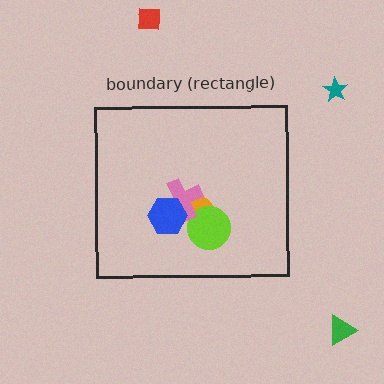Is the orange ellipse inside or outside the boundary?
Inside.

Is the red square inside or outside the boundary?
Outside.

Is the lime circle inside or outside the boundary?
Inside.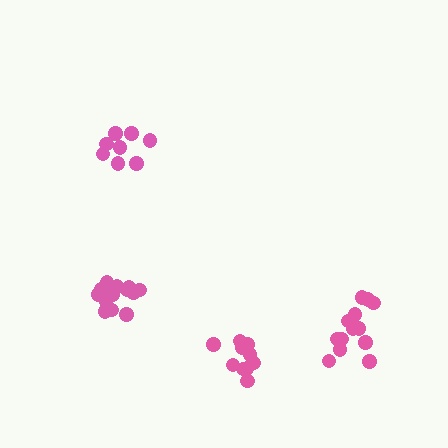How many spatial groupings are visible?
There are 4 spatial groupings.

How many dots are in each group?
Group 1: 14 dots, Group 2: 10 dots, Group 3: 8 dots, Group 4: 13 dots (45 total).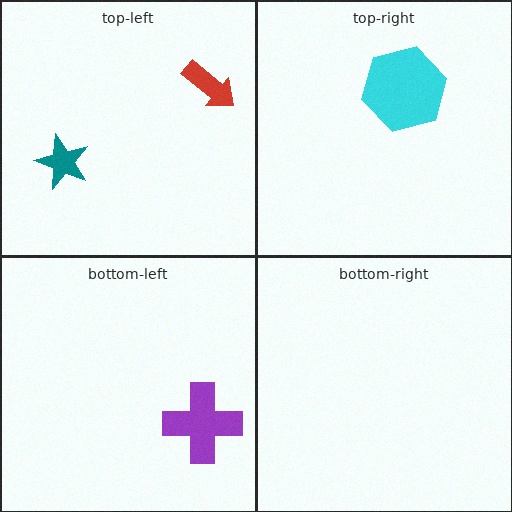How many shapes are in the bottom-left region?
1.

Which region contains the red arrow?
The top-left region.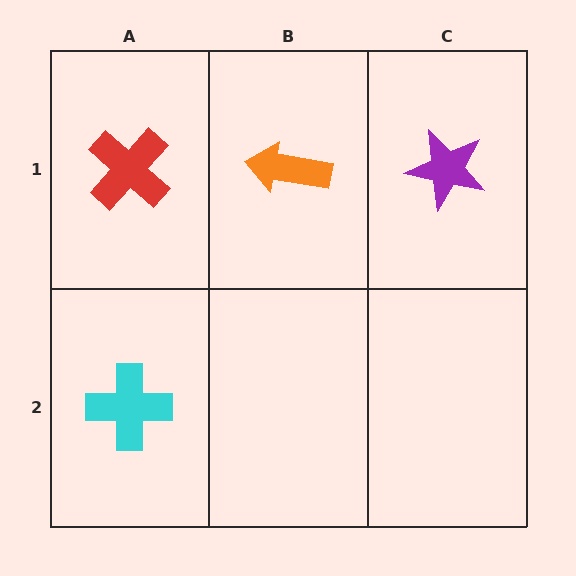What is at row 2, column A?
A cyan cross.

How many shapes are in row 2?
1 shape.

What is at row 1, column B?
An orange arrow.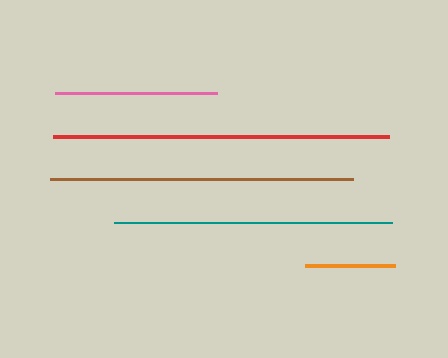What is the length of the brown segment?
The brown segment is approximately 303 pixels long.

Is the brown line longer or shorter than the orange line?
The brown line is longer than the orange line.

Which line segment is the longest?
The red line is the longest at approximately 336 pixels.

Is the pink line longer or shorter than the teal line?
The teal line is longer than the pink line.